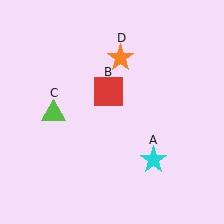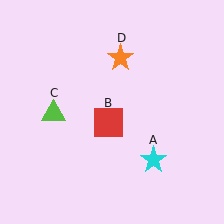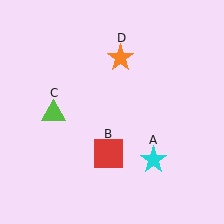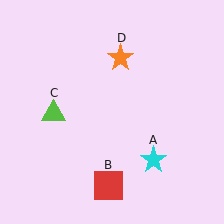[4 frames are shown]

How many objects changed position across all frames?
1 object changed position: red square (object B).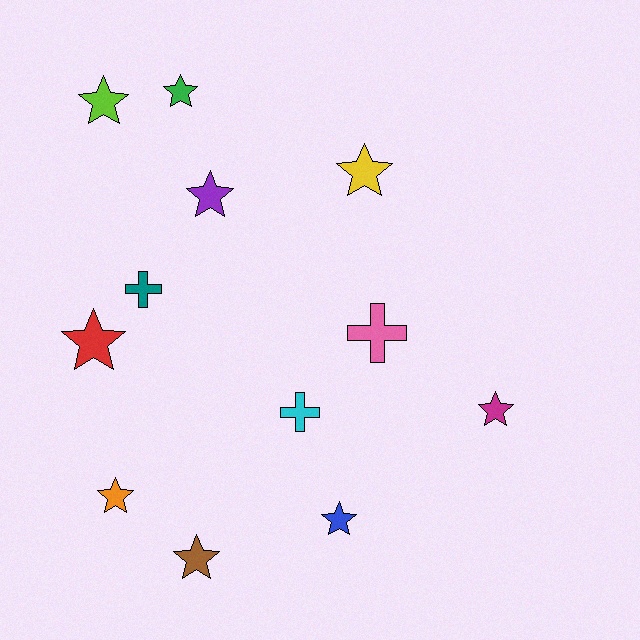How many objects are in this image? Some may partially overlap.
There are 12 objects.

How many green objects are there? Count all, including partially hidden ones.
There is 1 green object.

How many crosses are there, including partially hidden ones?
There are 3 crosses.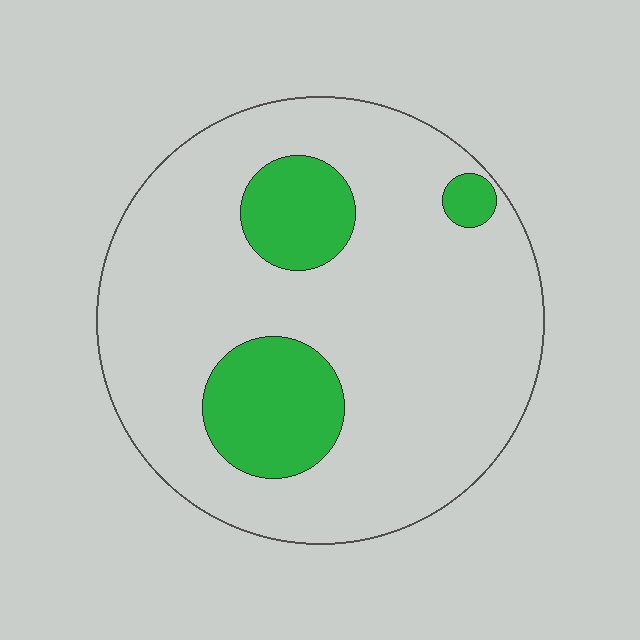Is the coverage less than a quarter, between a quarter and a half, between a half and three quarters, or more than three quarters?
Less than a quarter.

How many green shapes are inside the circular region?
3.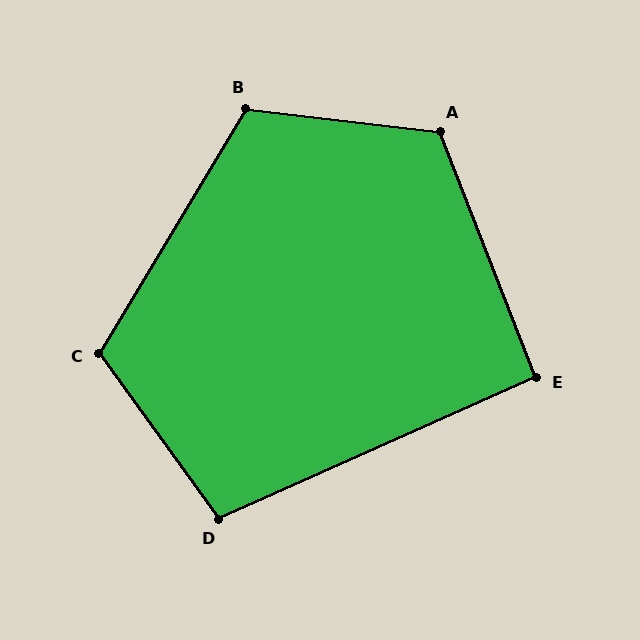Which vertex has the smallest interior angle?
E, at approximately 93 degrees.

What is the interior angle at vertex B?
Approximately 114 degrees (obtuse).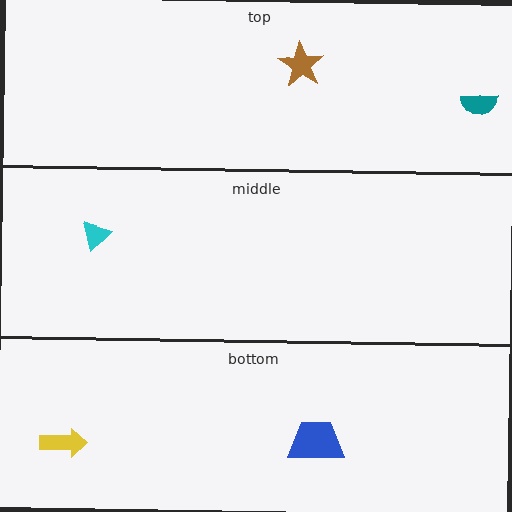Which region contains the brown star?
The top region.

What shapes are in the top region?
The brown star, the teal semicircle.